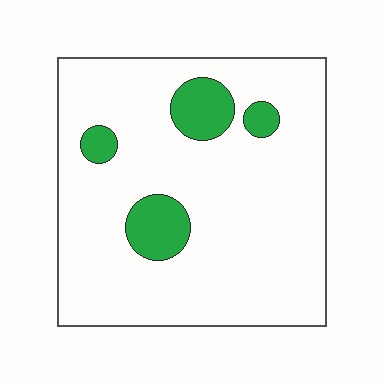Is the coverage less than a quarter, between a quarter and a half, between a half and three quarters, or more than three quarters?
Less than a quarter.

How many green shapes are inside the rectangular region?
4.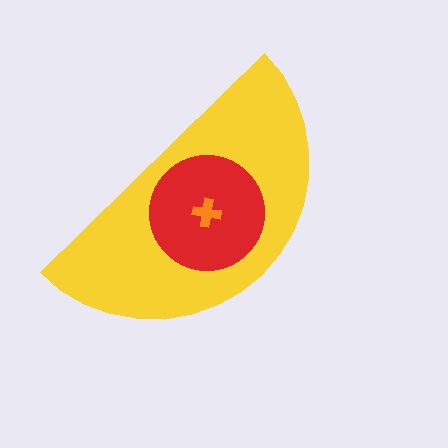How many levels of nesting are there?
3.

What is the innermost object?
The orange cross.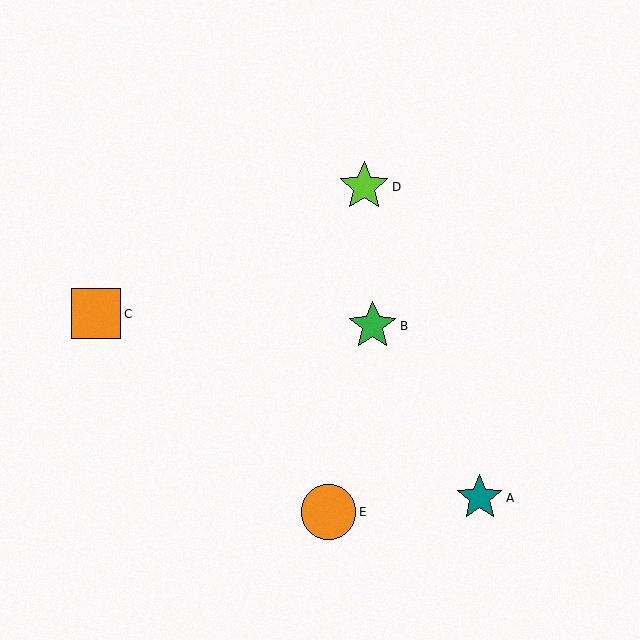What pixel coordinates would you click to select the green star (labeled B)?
Click at (373, 326) to select the green star B.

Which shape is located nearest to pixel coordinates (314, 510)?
The orange circle (labeled E) at (328, 512) is nearest to that location.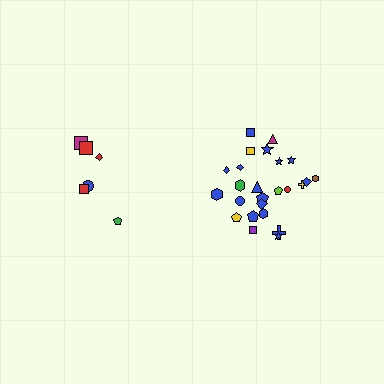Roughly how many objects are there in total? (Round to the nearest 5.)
Roughly 30 objects in total.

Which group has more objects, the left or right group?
The right group.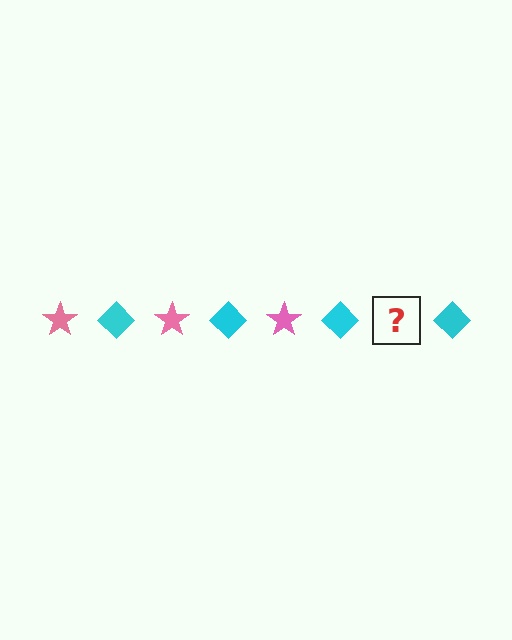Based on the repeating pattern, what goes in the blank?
The blank should be a pink star.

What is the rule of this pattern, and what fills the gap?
The rule is that the pattern alternates between pink star and cyan diamond. The gap should be filled with a pink star.